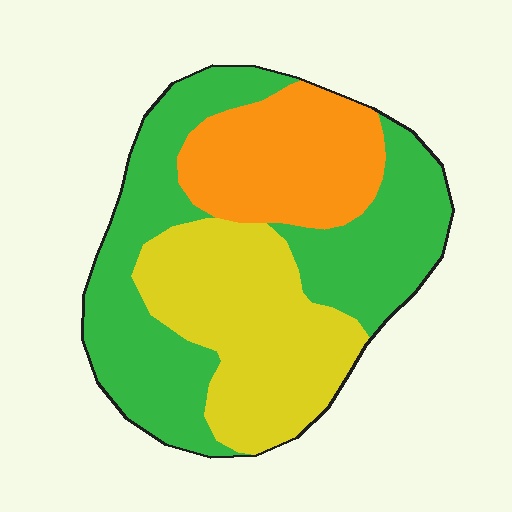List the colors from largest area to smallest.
From largest to smallest: green, yellow, orange.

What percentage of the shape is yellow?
Yellow takes up about one third (1/3) of the shape.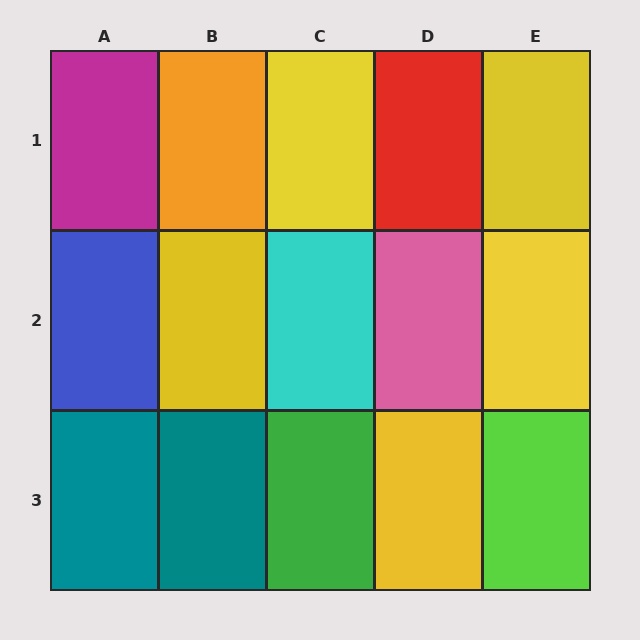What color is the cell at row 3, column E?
Lime.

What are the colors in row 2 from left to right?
Blue, yellow, cyan, pink, yellow.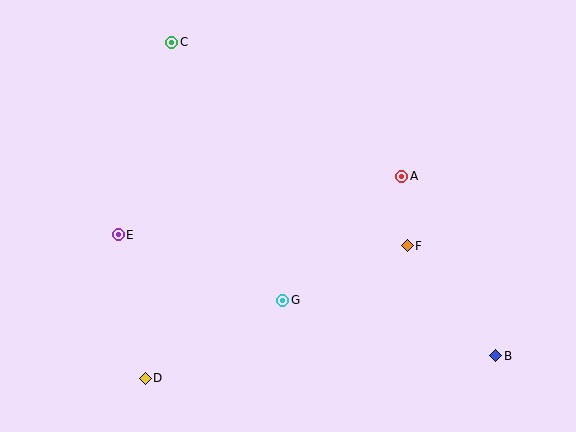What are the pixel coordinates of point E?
Point E is at (118, 235).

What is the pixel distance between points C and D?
The distance between C and D is 337 pixels.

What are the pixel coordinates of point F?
Point F is at (407, 246).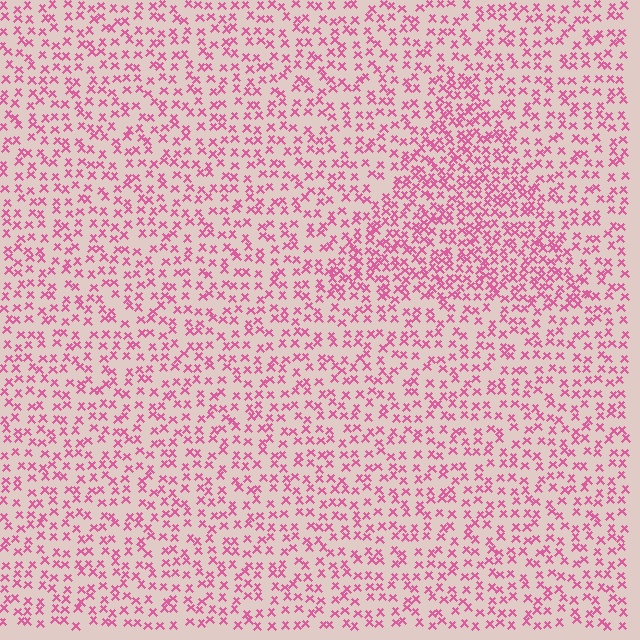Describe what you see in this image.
The image contains small pink elements arranged at two different densities. A triangle-shaped region is visible where the elements are more densely packed than the surrounding area.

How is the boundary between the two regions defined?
The boundary is defined by a change in element density (approximately 1.8x ratio). All elements are the same color, size, and shape.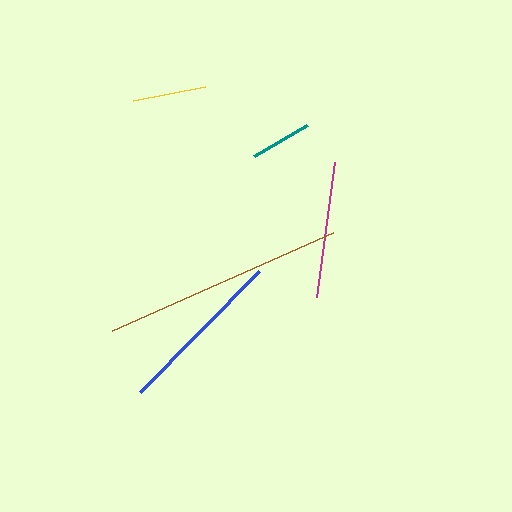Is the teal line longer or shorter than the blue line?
The blue line is longer than the teal line.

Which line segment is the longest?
The brown line is the longest at approximately 242 pixels.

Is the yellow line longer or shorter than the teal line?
The yellow line is longer than the teal line.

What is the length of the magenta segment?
The magenta segment is approximately 136 pixels long.